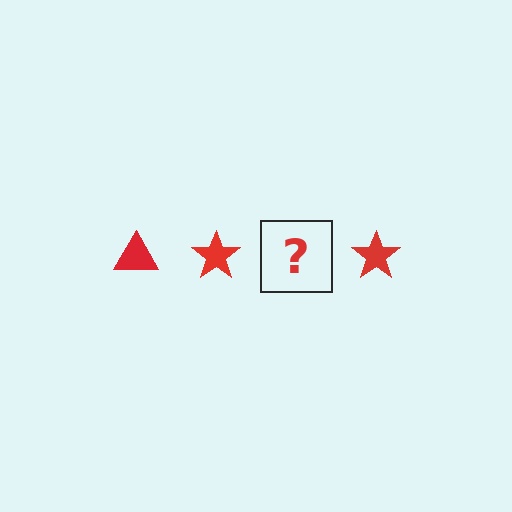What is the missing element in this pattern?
The missing element is a red triangle.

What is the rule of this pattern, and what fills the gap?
The rule is that the pattern cycles through triangle, star shapes in red. The gap should be filled with a red triangle.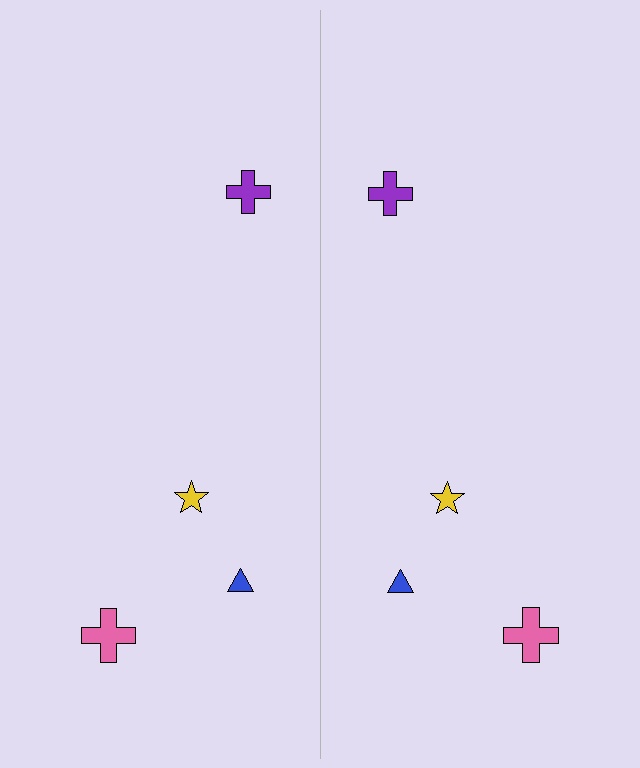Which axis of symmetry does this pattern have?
The pattern has a vertical axis of symmetry running through the center of the image.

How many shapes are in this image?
There are 8 shapes in this image.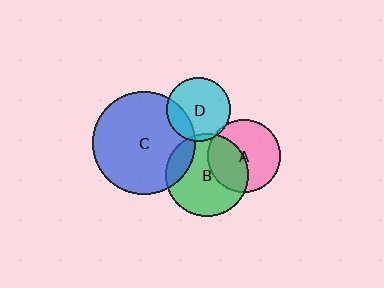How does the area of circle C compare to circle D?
Approximately 2.7 times.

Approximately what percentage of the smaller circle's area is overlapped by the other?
Approximately 5%.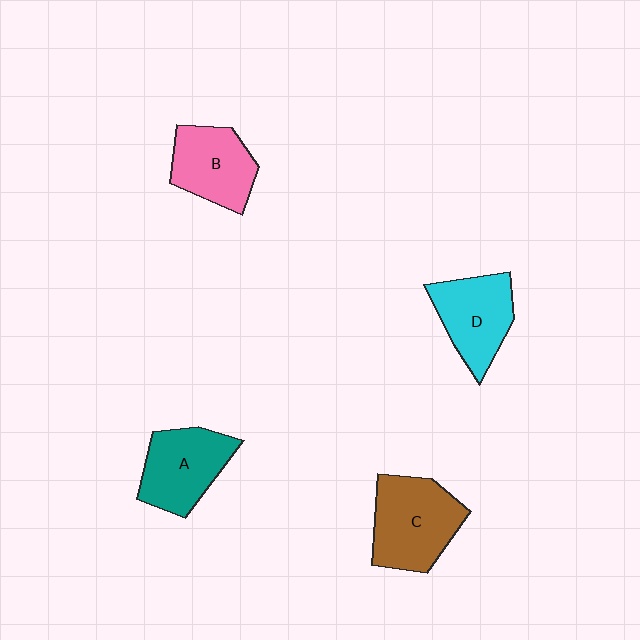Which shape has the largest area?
Shape C (brown).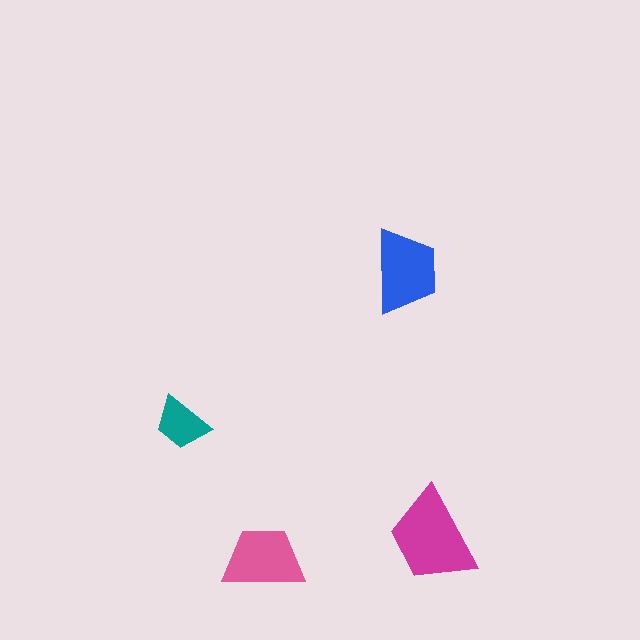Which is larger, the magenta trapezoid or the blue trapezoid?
The magenta one.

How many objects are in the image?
There are 4 objects in the image.